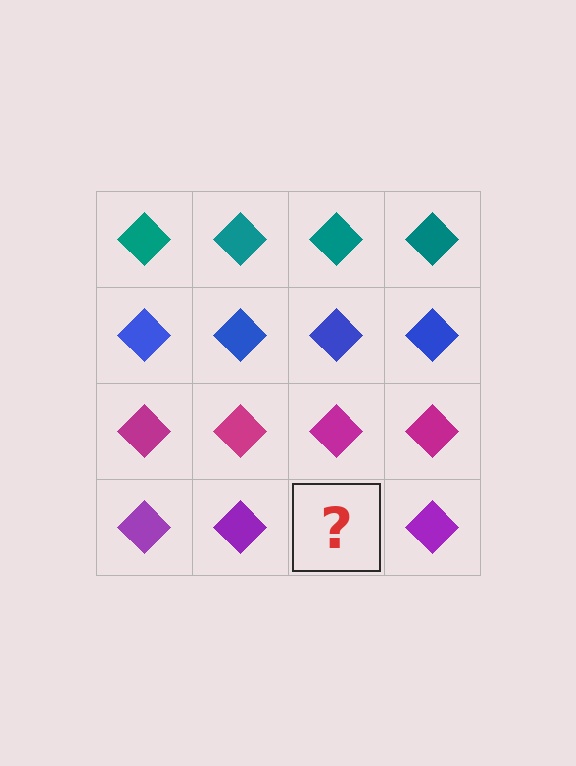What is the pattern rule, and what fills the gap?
The rule is that each row has a consistent color. The gap should be filled with a purple diamond.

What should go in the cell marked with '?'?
The missing cell should contain a purple diamond.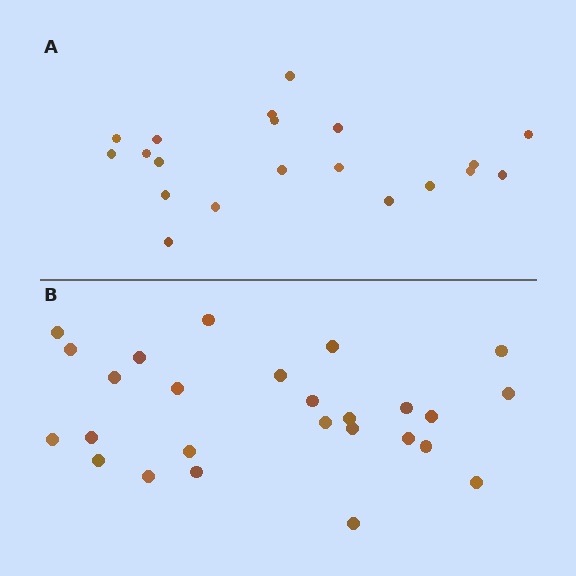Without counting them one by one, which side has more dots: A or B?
Region B (the bottom region) has more dots.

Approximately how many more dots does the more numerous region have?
Region B has about 6 more dots than region A.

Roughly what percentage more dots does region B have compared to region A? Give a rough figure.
About 30% more.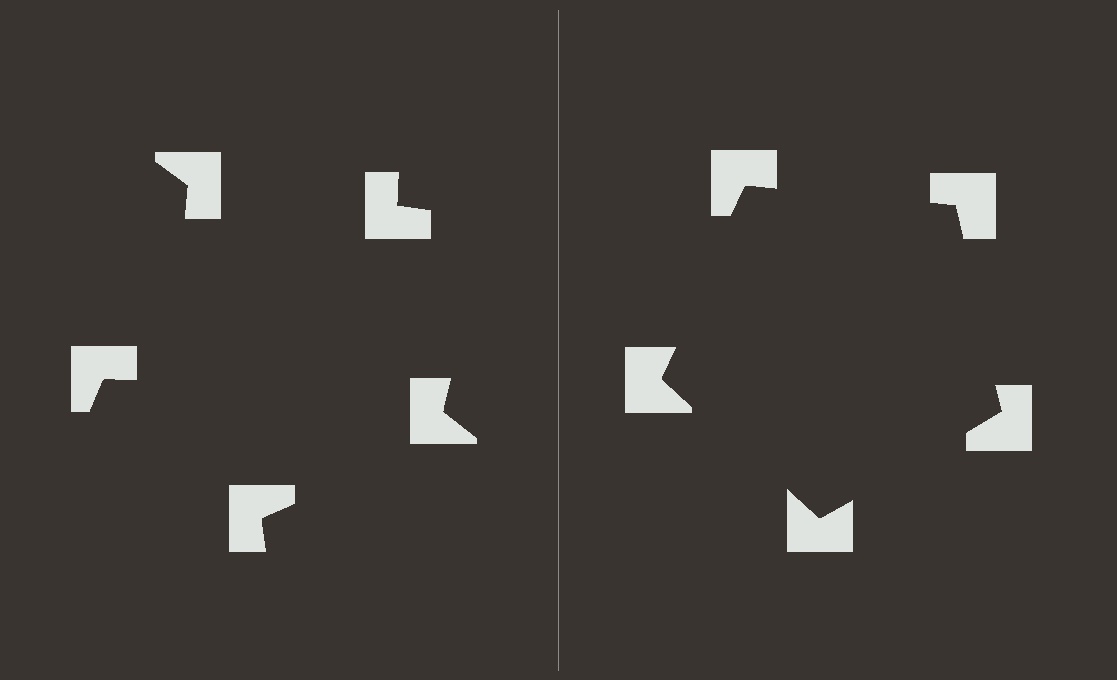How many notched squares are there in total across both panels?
10 — 5 on each side.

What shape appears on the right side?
An illusory pentagon.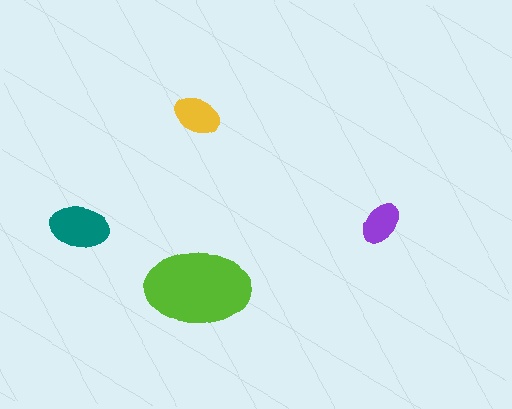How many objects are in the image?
There are 4 objects in the image.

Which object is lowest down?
The lime ellipse is bottommost.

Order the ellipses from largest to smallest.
the lime one, the teal one, the yellow one, the purple one.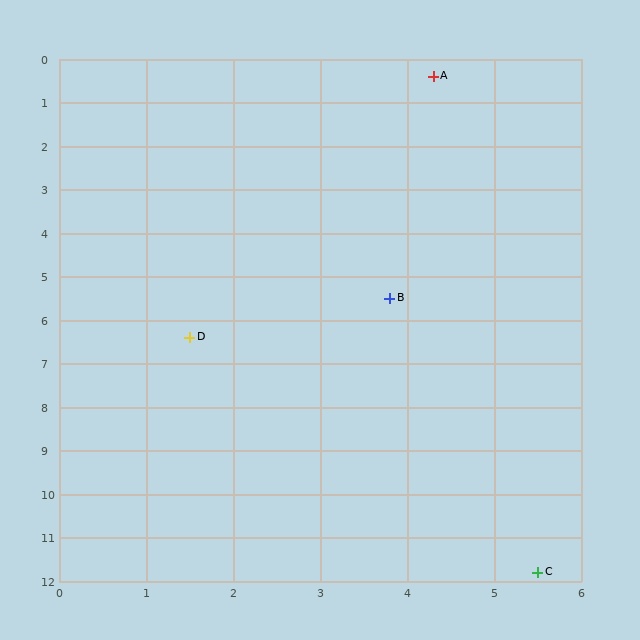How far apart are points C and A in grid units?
Points C and A are about 11.5 grid units apart.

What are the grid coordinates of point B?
Point B is at approximately (3.8, 5.5).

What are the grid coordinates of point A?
Point A is at approximately (4.3, 0.4).